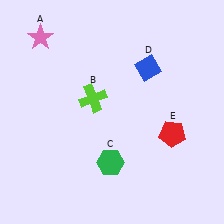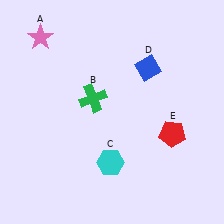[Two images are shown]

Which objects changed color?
B changed from lime to green. C changed from green to cyan.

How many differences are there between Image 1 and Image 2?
There are 2 differences between the two images.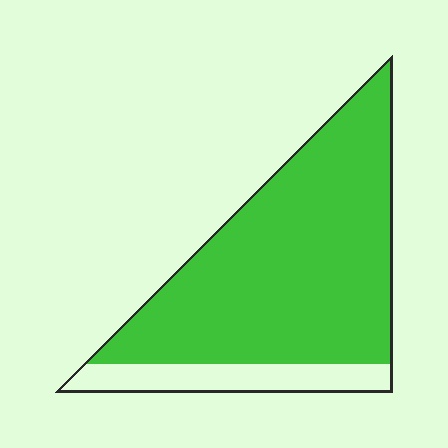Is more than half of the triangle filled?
Yes.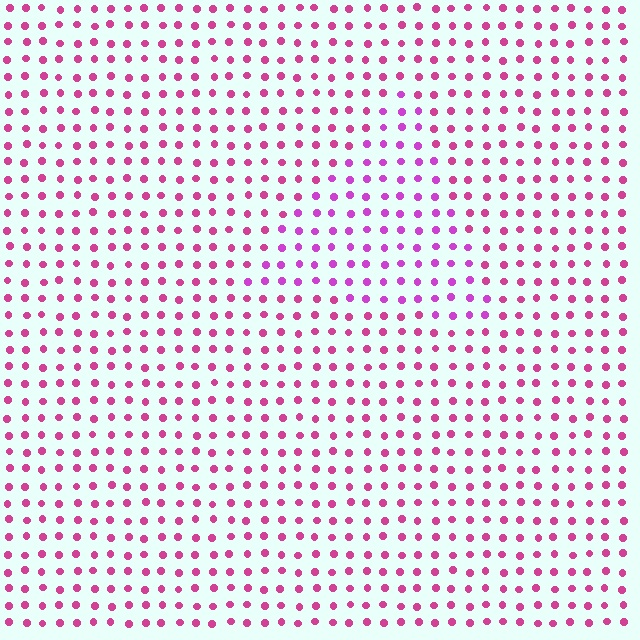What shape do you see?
I see a triangle.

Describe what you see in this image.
The image is filled with small magenta elements in a uniform arrangement. A triangle-shaped region is visible where the elements are tinted to a slightly different hue, forming a subtle color boundary.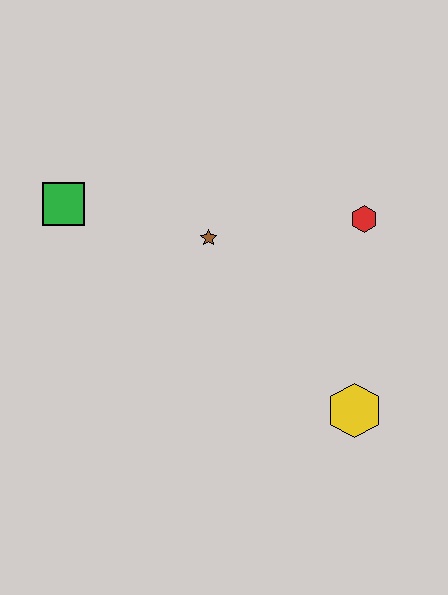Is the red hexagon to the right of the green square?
Yes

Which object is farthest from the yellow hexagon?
The green square is farthest from the yellow hexagon.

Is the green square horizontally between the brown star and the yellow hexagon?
No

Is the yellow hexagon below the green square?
Yes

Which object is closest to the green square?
The brown star is closest to the green square.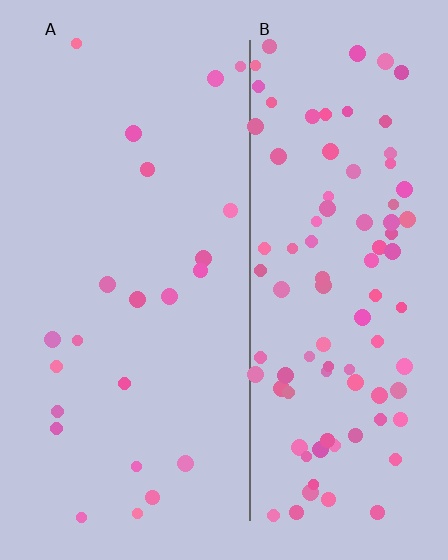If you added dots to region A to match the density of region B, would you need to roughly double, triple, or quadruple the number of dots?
Approximately quadruple.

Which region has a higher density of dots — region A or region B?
B (the right).